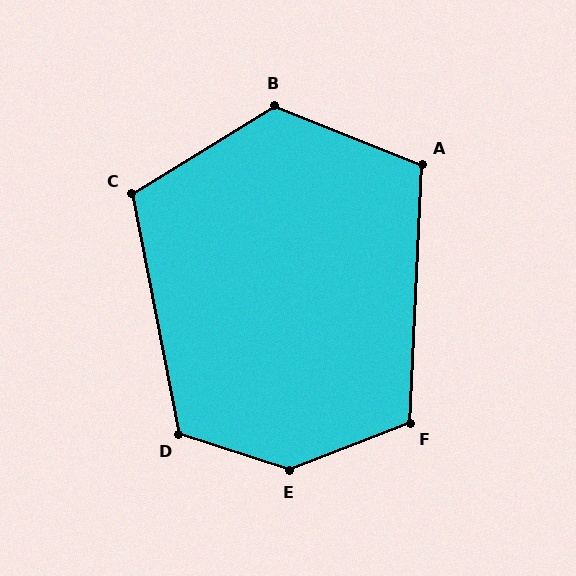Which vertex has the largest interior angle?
E, at approximately 141 degrees.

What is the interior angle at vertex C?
Approximately 111 degrees (obtuse).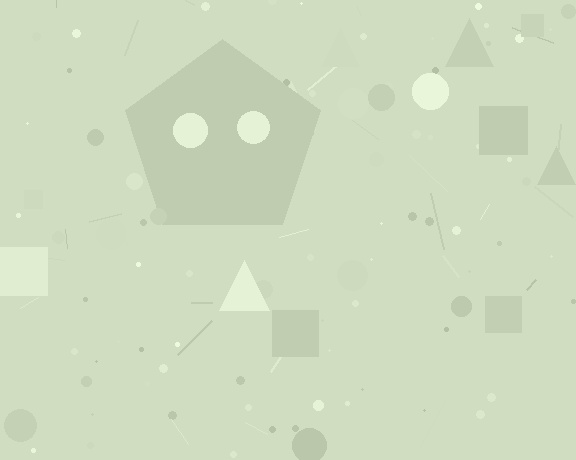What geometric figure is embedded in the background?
A pentagon is embedded in the background.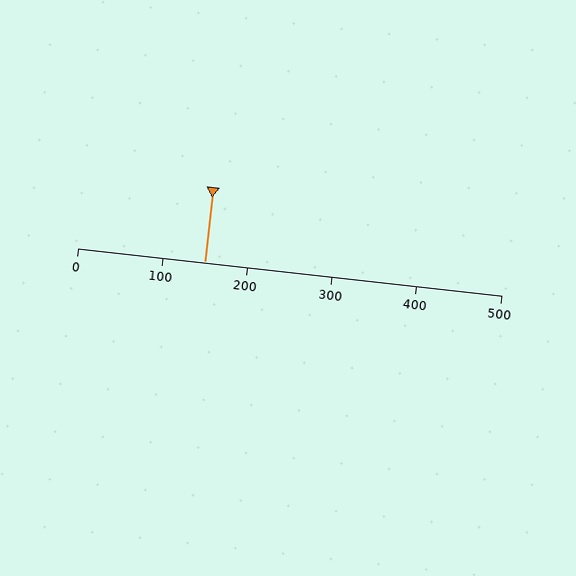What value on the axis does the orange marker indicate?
The marker indicates approximately 150.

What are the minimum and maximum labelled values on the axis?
The axis runs from 0 to 500.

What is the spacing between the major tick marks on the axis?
The major ticks are spaced 100 apart.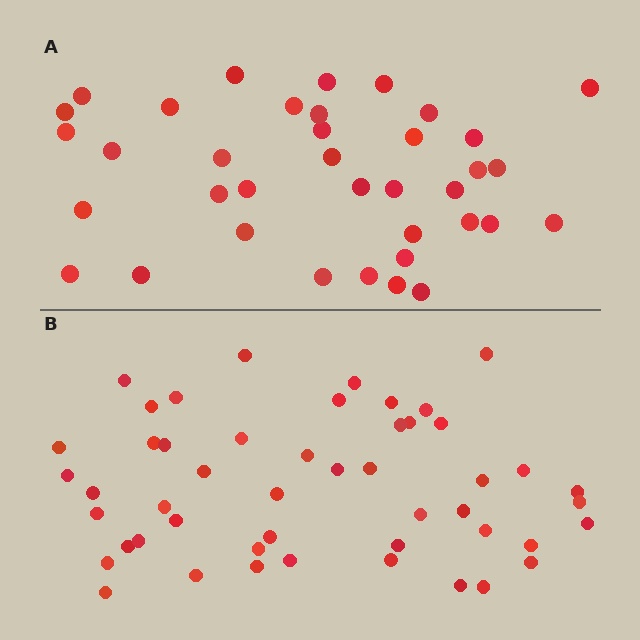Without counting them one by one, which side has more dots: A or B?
Region B (the bottom region) has more dots.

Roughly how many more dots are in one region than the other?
Region B has roughly 12 or so more dots than region A.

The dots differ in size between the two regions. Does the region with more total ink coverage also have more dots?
No. Region A has more total ink coverage because its dots are larger, but region B actually contains more individual dots. Total area can be misleading — the number of items is what matters here.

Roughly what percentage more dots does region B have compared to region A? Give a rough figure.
About 30% more.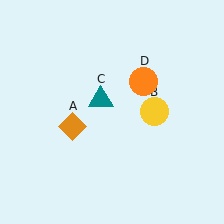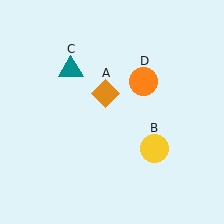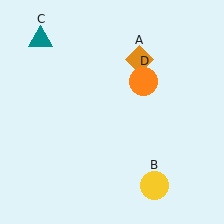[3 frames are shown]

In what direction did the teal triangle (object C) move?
The teal triangle (object C) moved up and to the left.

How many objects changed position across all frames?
3 objects changed position: orange diamond (object A), yellow circle (object B), teal triangle (object C).